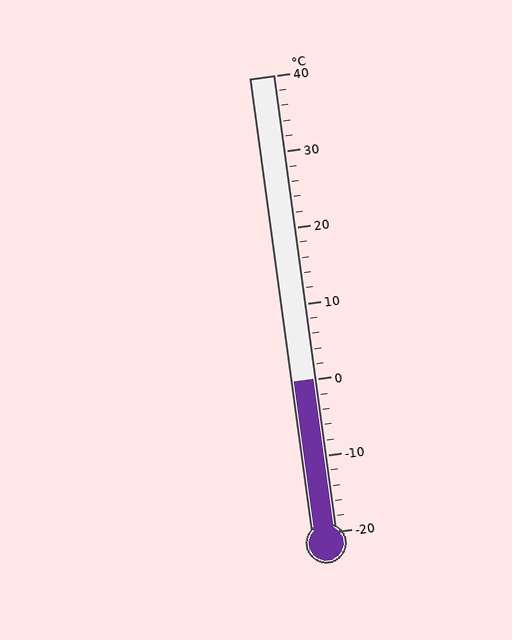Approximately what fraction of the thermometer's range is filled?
The thermometer is filled to approximately 35% of its range.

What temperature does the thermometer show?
The thermometer shows approximately 0°C.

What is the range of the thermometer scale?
The thermometer scale ranges from -20°C to 40°C.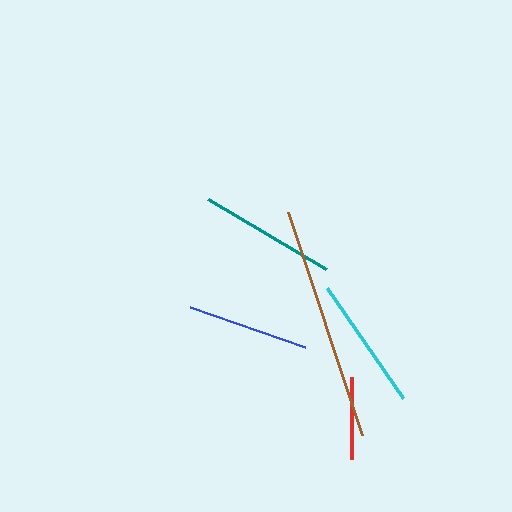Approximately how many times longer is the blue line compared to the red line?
The blue line is approximately 1.5 times the length of the red line.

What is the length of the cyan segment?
The cyan segment is approximately 134 pixels long.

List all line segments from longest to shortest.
From longest to shortest: brown, teal, cyan, blue, red.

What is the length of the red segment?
The red segment is approximately 81 pixels long.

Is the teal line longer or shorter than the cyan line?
The teal line is longer than the cyan line.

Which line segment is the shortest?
The red line is the shortest at approximately 81 pixels.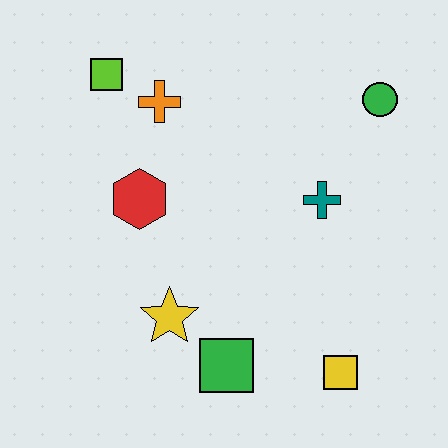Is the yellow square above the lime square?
No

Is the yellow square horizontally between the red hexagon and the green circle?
Yes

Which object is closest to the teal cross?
The green circle is closest to the teal cross.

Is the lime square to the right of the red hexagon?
No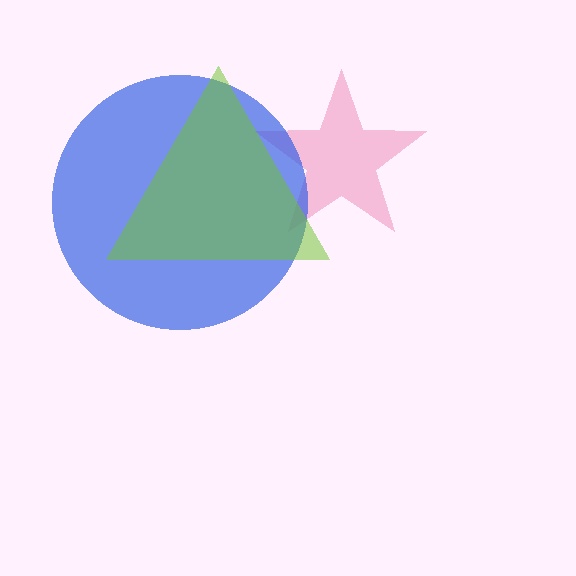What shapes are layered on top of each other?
The layered shapes are: a pink star, a blue circle, a lime triangle.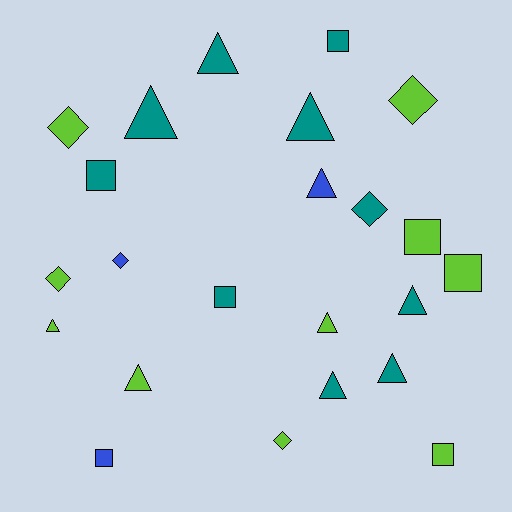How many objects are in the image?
There are 23 objects.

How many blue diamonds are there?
There is 1 blue diamond.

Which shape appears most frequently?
Triangle, with 10 objects.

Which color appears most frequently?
Teal, with 10 objects.